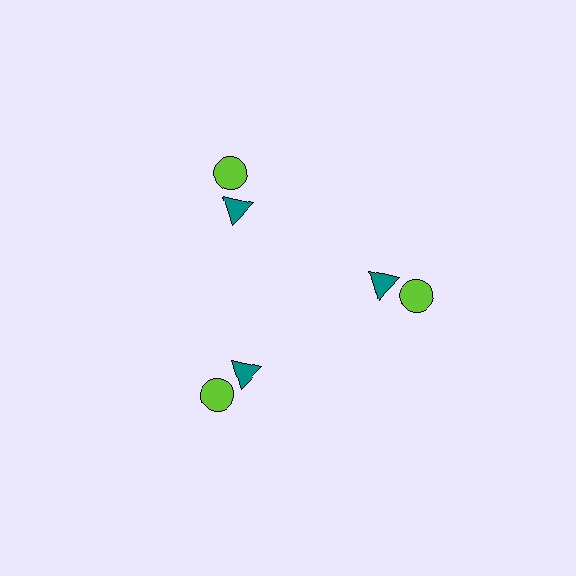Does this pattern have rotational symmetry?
Yes, this pattern has 3-fold rotational symmetry. It looks the same after rotating 120 degrees around the center.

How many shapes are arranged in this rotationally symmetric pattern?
There are 6 shapes, arranged in 3 groups of 2.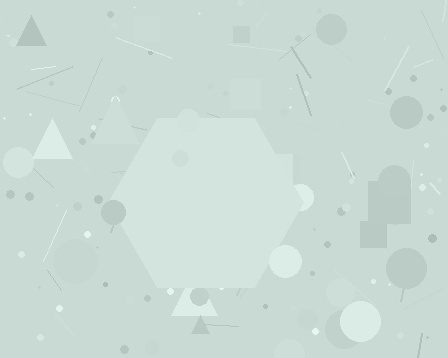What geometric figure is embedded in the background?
A hexagon is embedded in the background.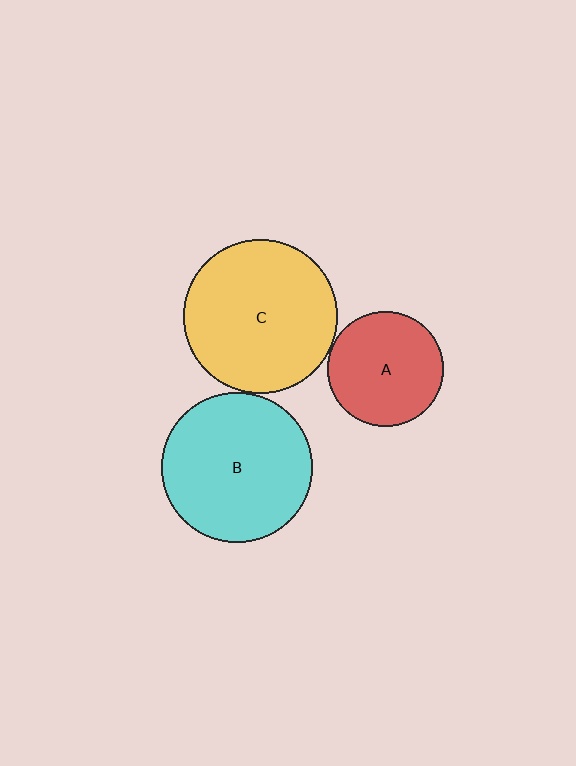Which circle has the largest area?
Circle C (yellow).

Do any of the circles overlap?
No, none of the circles overlap.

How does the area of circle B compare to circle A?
Approximately 1.7 times.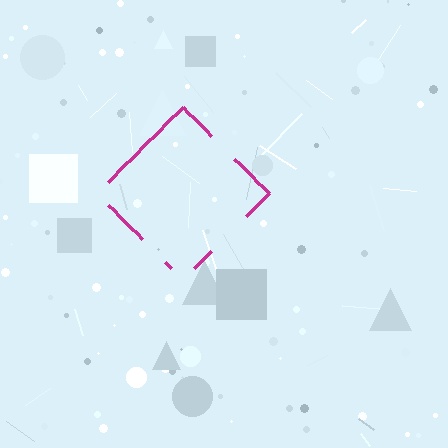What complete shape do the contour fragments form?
The contour fragments form a diamond.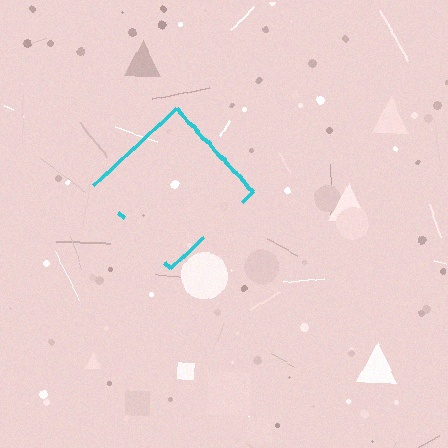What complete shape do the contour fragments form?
The contour fragments form a diamond.